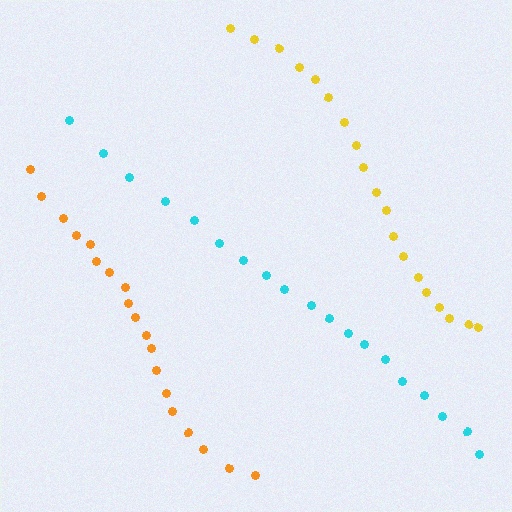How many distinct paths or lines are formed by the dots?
There are 3 distinct paths.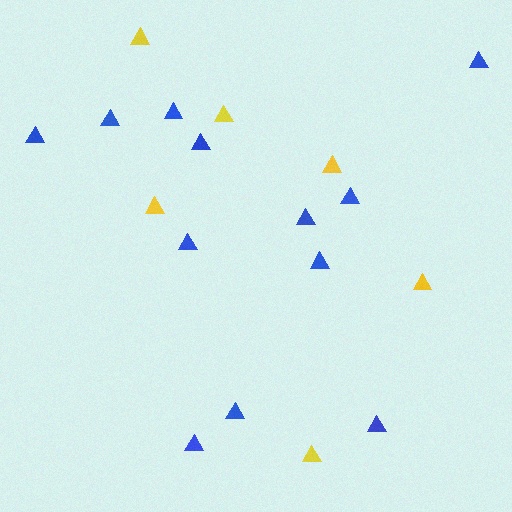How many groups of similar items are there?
There are 2 groups: one group of blue triangles (12) and one group of yellow triangles (6).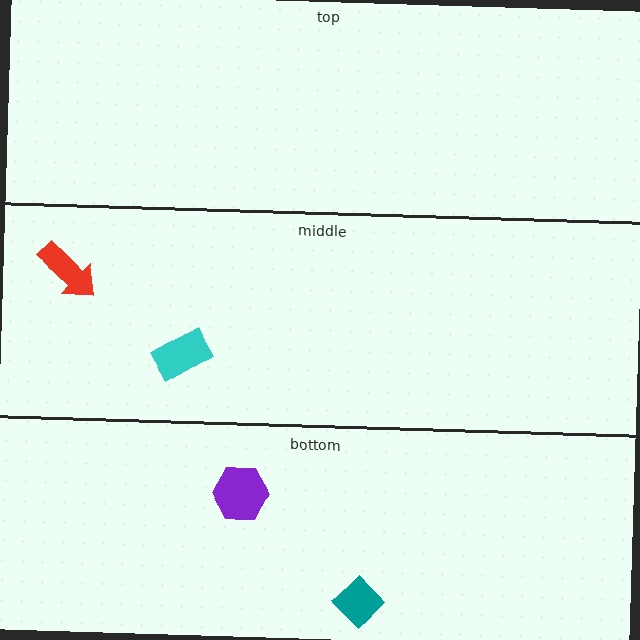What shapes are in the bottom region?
The purple hexagon, the teal diamond.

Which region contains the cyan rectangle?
The middle region.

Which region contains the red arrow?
The middle region.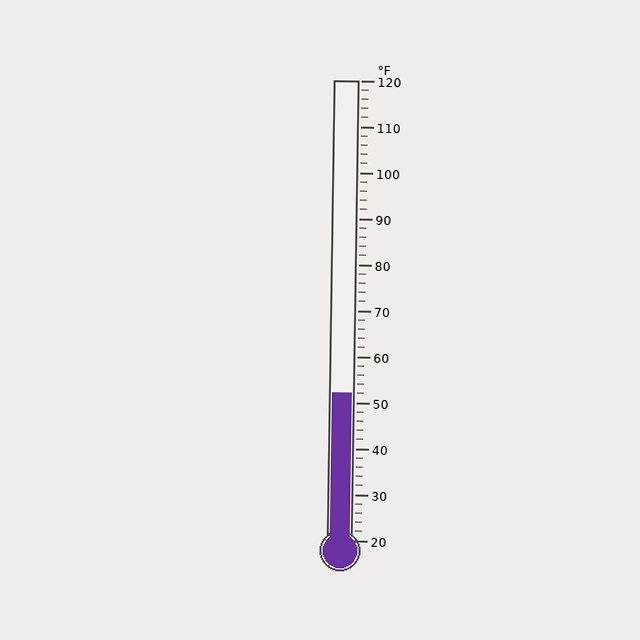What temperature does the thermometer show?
The thermometer shows approximately 52°F.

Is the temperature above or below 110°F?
The temperature is below 110°F.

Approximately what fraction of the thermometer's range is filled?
The thermometer is filled to approximately 30% of its range.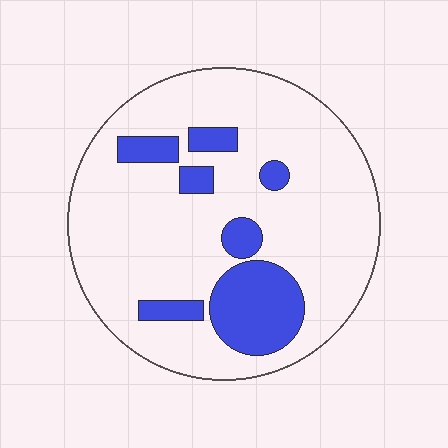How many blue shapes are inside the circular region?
7.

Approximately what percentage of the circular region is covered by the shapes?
Approximately 20%.